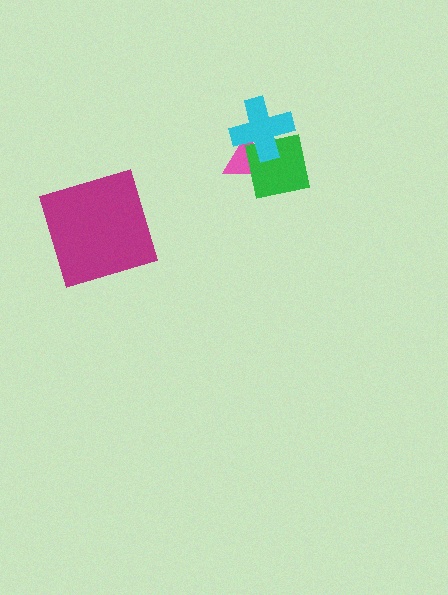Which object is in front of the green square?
The cyan cross is in front of the green square.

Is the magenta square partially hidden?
No, no other shape covers it.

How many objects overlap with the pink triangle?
2 objects overlap with the pink triangle.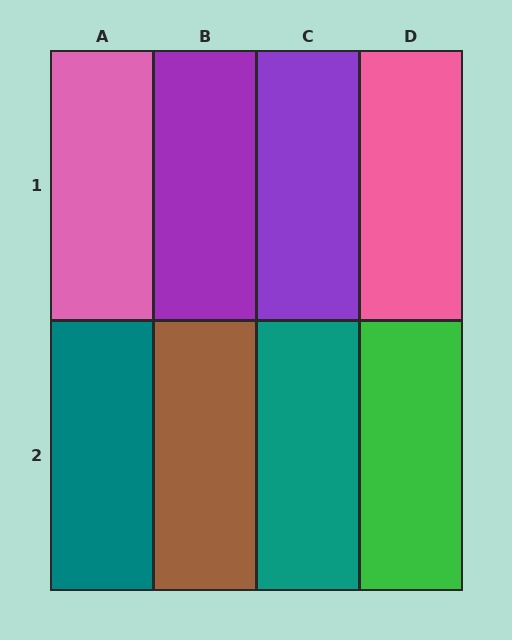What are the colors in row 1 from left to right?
Pink, purple, purple, pink.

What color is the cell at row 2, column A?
Teal.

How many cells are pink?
2 cells are pink.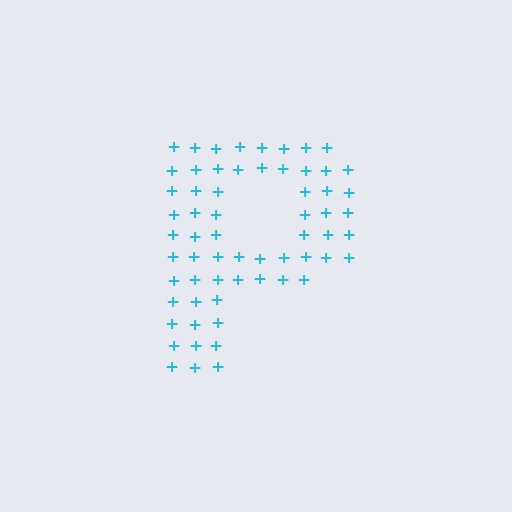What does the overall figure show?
The overall figure shows the letter P.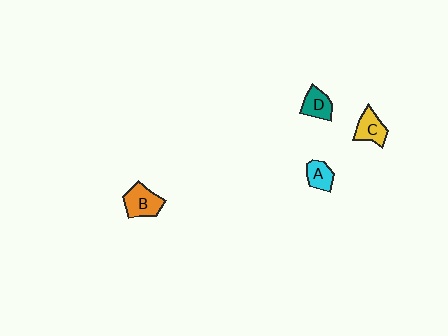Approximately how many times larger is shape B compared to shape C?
Approximately 1.2 times.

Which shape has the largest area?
Shape B (orange).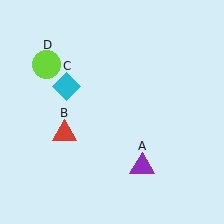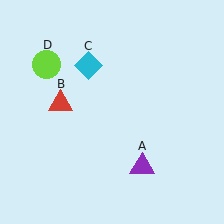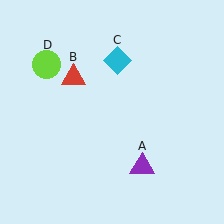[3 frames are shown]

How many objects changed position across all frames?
2 objects changed position: red triangle (object B), cyan diamond (object C).